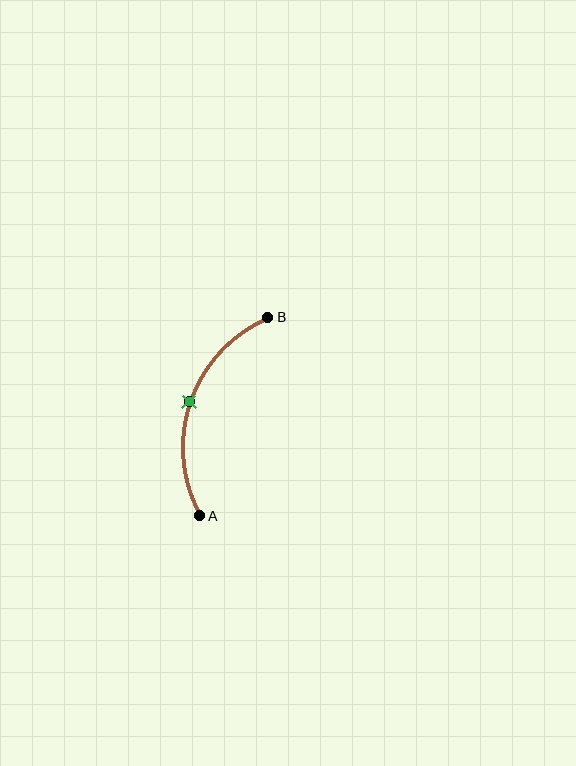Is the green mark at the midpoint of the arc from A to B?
Yes. The green mark lies on the arc at equal arc-length from both A and B — it is the arc midpoint.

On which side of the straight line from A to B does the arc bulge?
The arc bulges to the left of the straight line connecting A and B.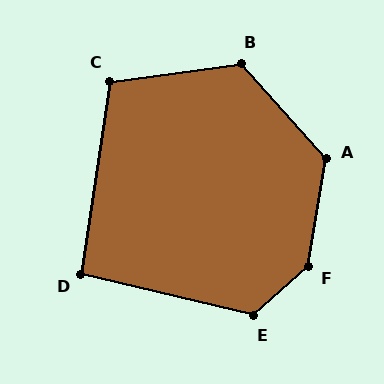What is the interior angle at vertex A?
Approximately 129 degrees (obtuse).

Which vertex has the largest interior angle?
F, at approximately 141 degrees.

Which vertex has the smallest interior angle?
D, at approximately 95 degrees.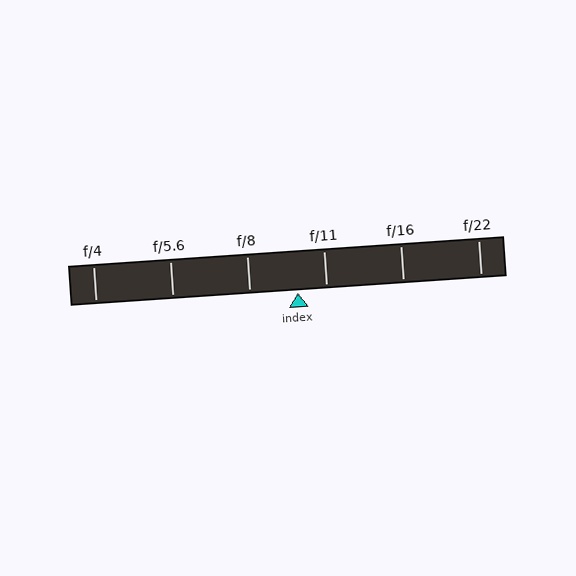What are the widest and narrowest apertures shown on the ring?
The widest aperture shown is f/4 and the narrowest is f/22.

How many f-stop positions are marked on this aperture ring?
There are 6 f-stop positions marked.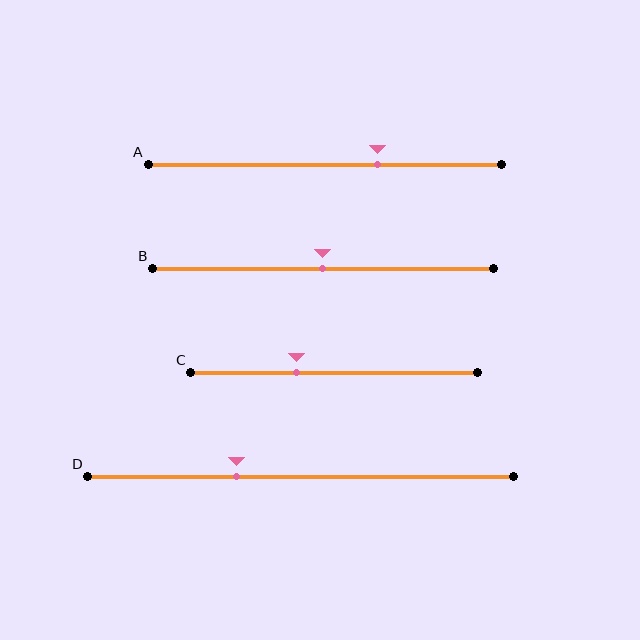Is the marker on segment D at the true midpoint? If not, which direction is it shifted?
No, the marker on segment D is shifted to the left by about 15% of the segment length.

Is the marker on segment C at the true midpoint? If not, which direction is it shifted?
No, the marker on segment C is shifted to the left by about 13% of the segment length.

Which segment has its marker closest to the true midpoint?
Segment B has its marker closest to the true midpoint.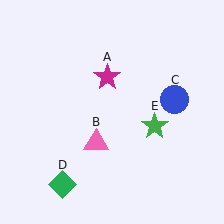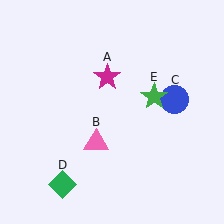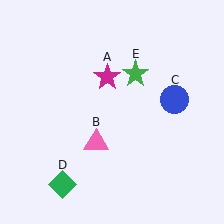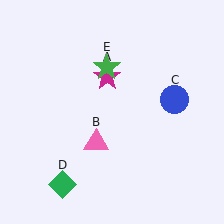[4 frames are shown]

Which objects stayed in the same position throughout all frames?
Magenta star (object A) and pink triangle (object B) and blue circle (object C) and green diamond (object D) remained stationary.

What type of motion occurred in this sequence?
The green star (object E) rotated counterclockwise around the center of the scene.